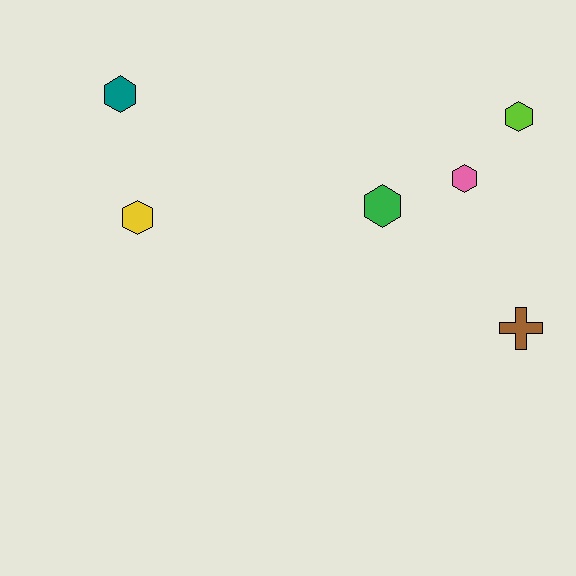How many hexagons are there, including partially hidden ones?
There are 5 hexagons.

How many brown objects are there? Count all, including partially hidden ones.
There is 1 brown object.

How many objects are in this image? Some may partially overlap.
There are 6 objects.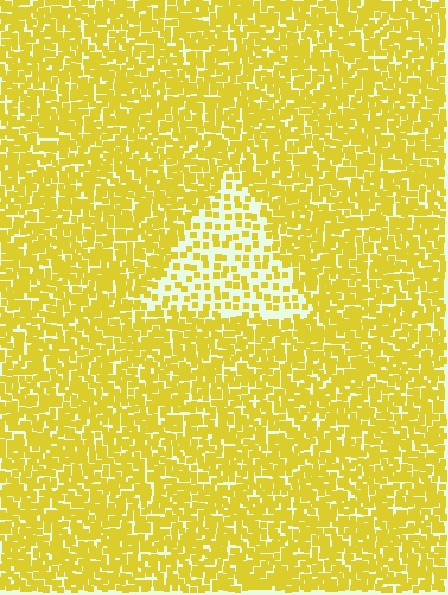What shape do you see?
I see a triangle.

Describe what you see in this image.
The image contains small yellow elements arranged at two different densities. A triangle-shaped region is visible where the elements are less densely packed than the surrounding area.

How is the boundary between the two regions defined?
The boundary is defined by a change in element density (approximately 2.5x ratio). All elements are the same color, size, and shape.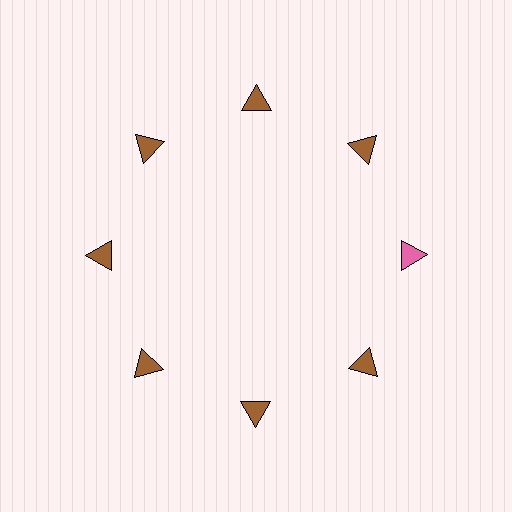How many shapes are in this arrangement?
There are 8 shapes arranged in a ring pattern.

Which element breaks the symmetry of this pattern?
The pink triangle at roughly the 3 o'clock position breaks the symmetry. All other shapes are brown triangles.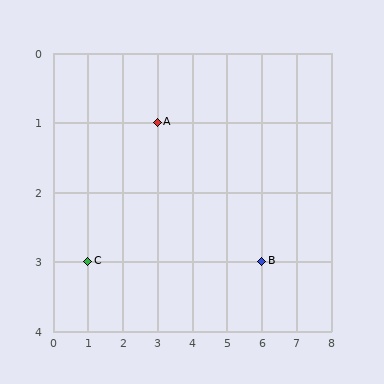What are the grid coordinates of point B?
Point B is at grid coordinates (6, 3).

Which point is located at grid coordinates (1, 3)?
Point C is at (1, 3).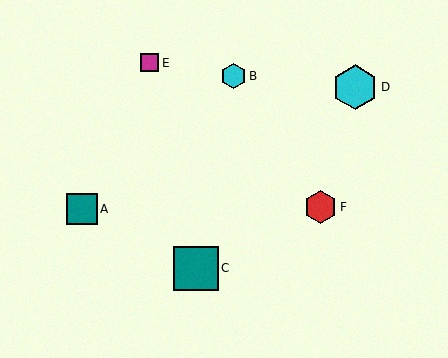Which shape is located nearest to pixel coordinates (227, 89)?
The cyan hexagon (labeled B) at (234, 76) is nearest to that location.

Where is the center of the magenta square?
The center of the magenta square is at (150, 63).